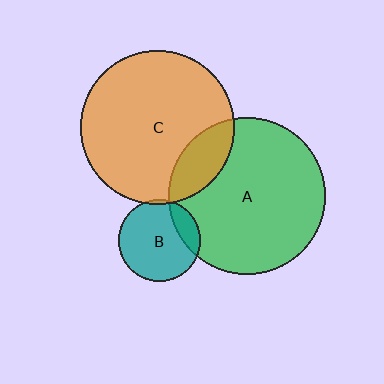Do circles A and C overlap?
Yes.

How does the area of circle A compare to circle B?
Approximately 3.7 times.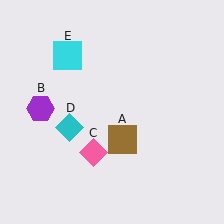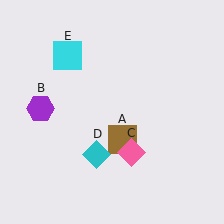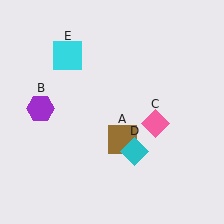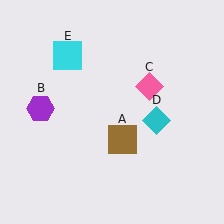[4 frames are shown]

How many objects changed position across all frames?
2 objects changed position: pink diamond (object C), cyan diamond (object D).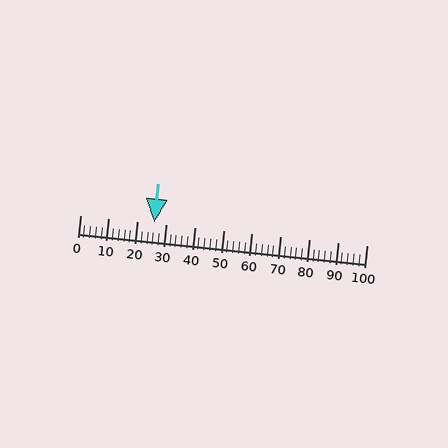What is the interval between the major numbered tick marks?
The major tick marks are spaced 10 units apart.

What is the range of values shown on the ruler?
The ruler shows values from 0 to 100.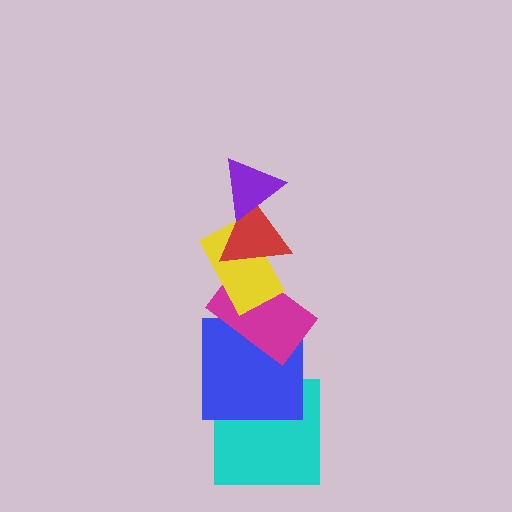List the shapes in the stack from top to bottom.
From top to bottom: the purple triangle, the red triangle, the yellow rectangle, the magenta rectangle, the blue square, the cyan square.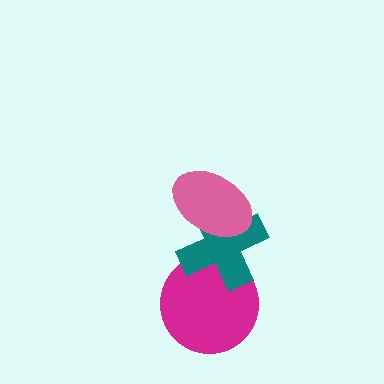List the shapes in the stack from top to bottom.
From top to bottom: the pink ellipse, the teal cross, the magenta circle.